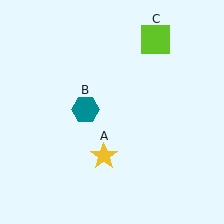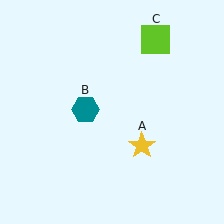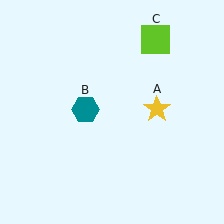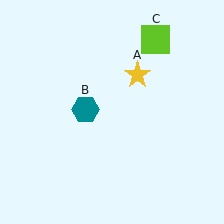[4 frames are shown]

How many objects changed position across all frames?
1 object changed position: yellow star (object A).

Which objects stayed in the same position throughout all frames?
Teal hexagon (object B) and lime square (object C) remained stationary.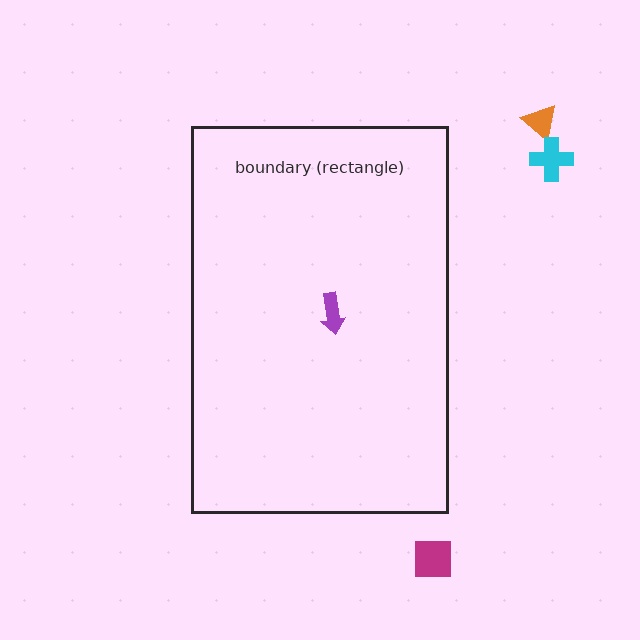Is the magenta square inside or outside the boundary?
Outside.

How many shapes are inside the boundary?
1 inside, 3 outside.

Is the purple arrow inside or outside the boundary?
Inside.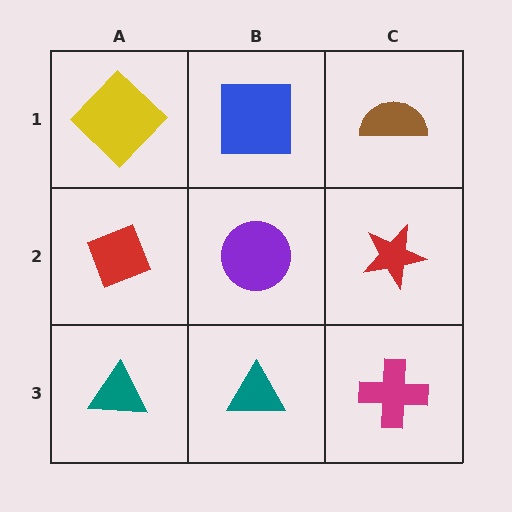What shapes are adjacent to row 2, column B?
A blue square (row 1, column B), a teal triangle (row 3, column B), a red diamond (row 2, column A), a red star (row 2, column C).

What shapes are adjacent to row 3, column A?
A red diamond (row 2, column A), a teal triangle (row 3, column B).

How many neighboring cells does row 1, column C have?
2.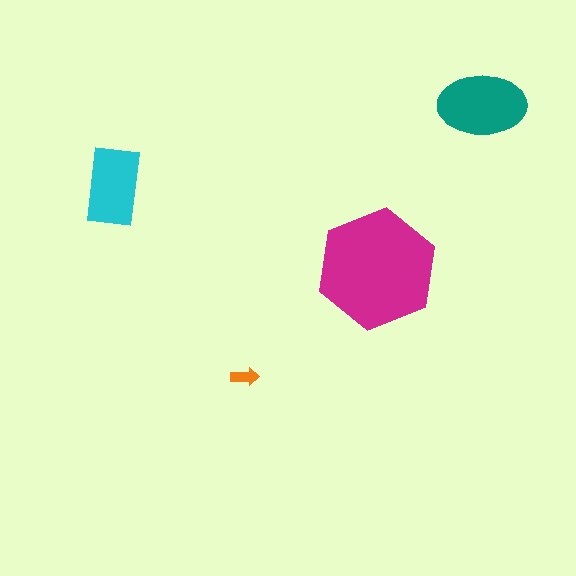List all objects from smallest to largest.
The orange arrow, the cyan rectangle, the teal ellipse, the magenta hexagon.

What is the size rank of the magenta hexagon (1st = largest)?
1st.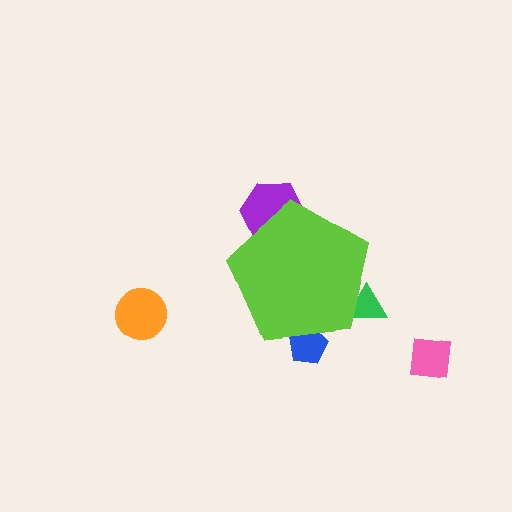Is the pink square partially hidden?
No, the pink square is fully visible.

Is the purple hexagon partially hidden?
Yes, the purple hexagon is partially hidden behind the lime pentagon.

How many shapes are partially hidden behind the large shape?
3 shapes are partially hidden.